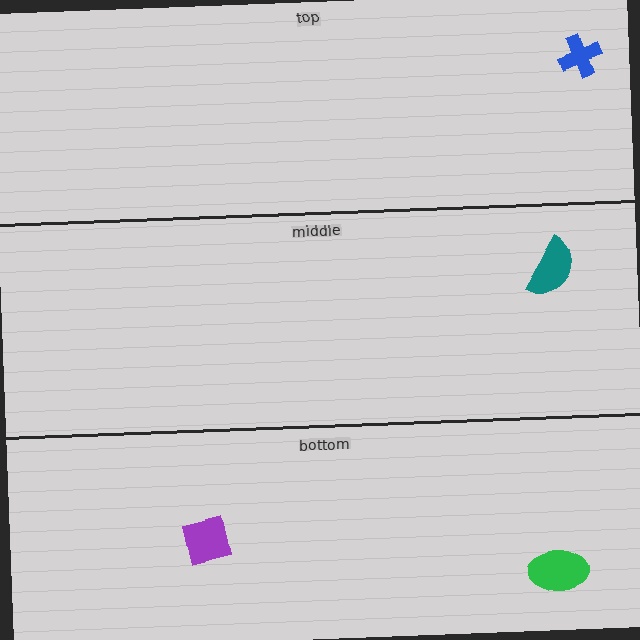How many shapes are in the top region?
1.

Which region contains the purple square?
The bottom region.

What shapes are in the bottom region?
The green ellipse, the purple square.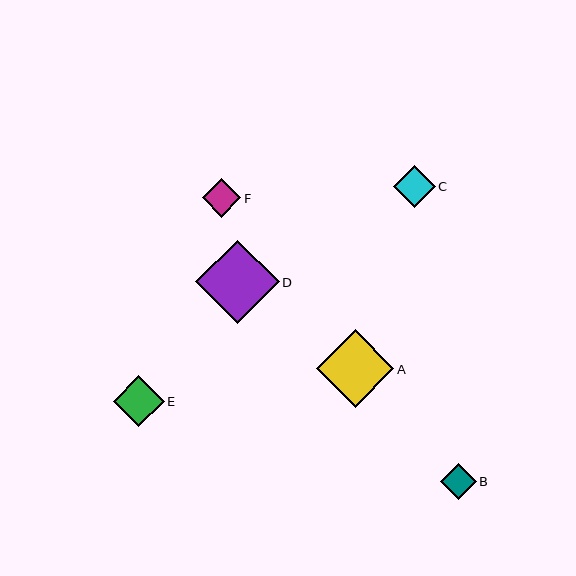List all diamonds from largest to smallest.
From largest to smallest: D, A, E, C, F, B.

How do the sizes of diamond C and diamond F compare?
Diamond C and diamond F are approximately the same size.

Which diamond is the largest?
Diamond D is the largest with a size of approximately 83 pixels.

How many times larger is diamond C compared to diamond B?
Diamond C is approximately 1.2 times the size of diamond B.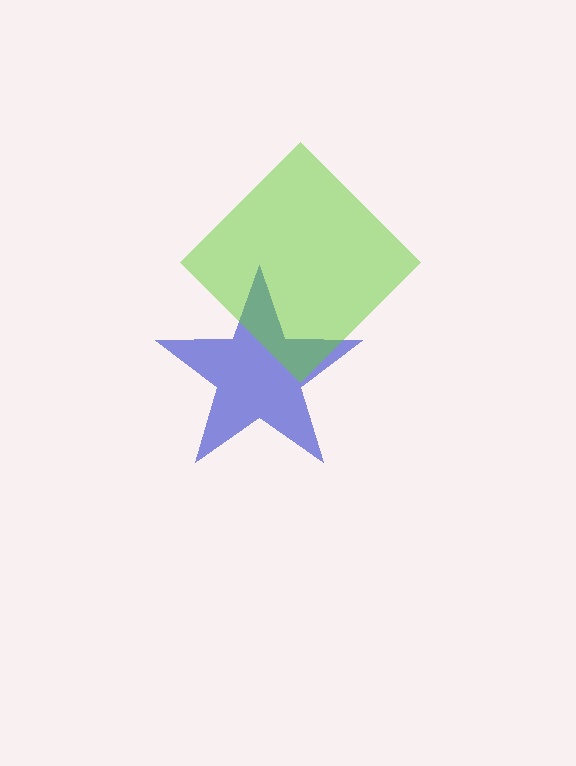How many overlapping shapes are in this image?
There are 2 overlapping shapes in the image.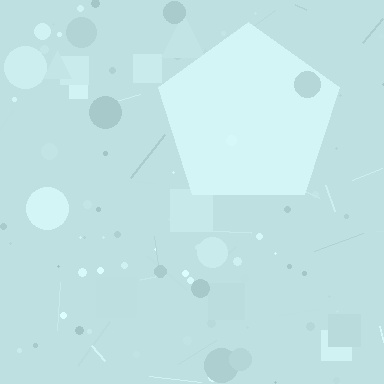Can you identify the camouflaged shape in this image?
The camouflaged shape is a pentagon.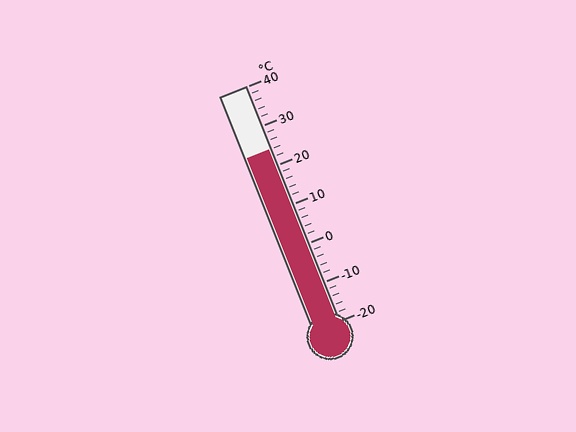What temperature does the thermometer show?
The thermometer shows approximately 24°C.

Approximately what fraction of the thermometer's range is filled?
The thermometer is filled to approximately 75% of its range.